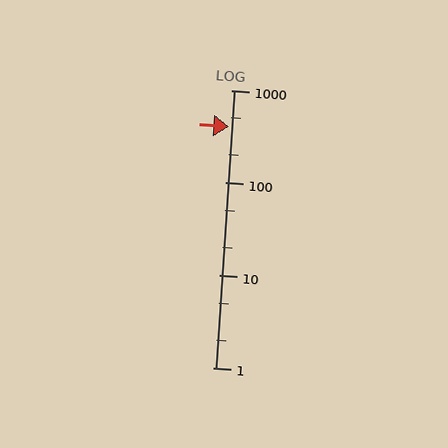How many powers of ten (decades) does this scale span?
The scale spans 3 decades, from 1 to 1000.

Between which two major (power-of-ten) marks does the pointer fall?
The pointer is between 100 and 1000.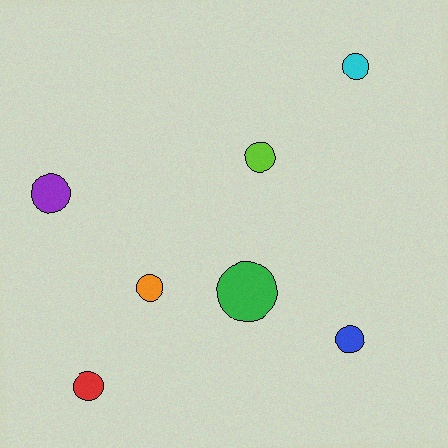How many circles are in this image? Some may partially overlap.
There are 7 circles.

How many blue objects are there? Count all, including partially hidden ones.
There is 1 blue object.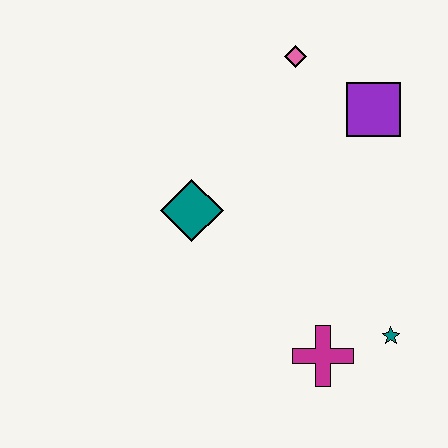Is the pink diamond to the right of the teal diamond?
Yes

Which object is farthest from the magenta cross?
The pink diamond is farthest from the magenta cross.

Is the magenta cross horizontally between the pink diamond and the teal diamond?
No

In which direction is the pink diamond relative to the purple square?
The pink diamond is to the left of the purple square.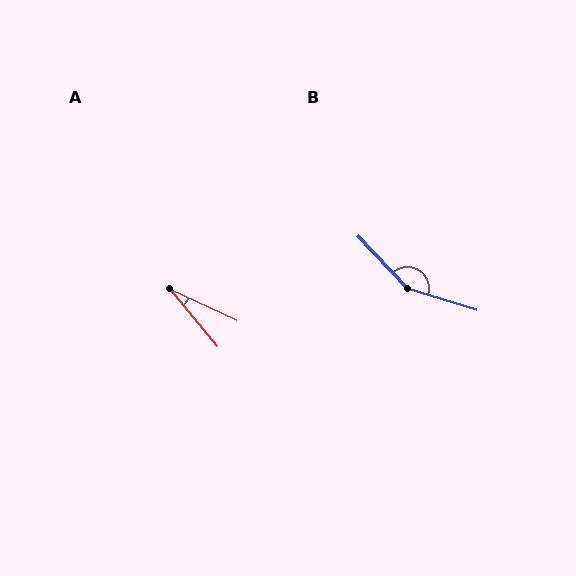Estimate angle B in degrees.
Approximately 151 degrees.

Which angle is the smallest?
A, at approximately 25 degrees.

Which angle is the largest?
B, at approximately 151 degrees.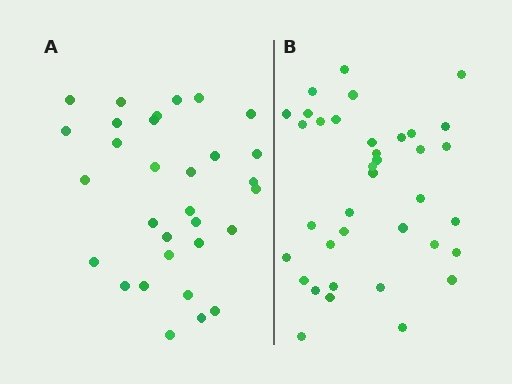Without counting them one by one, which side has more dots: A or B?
Region B (the right region) has more dots.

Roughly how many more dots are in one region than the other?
Region B has about 6 more dots than region A.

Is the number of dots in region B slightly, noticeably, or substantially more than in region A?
Region B has only slightly more — the two regions are fairly close. The ratio is roughly 1.2 to 1.